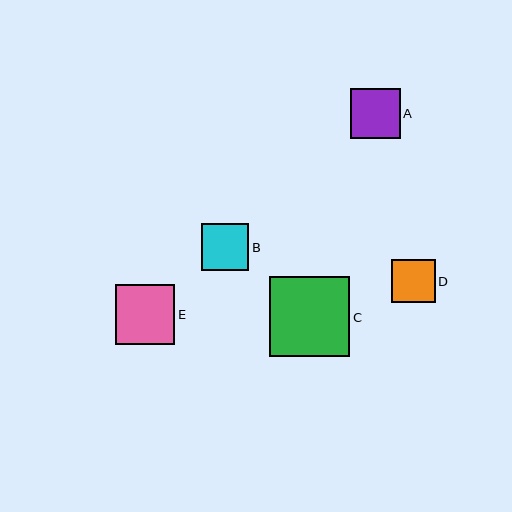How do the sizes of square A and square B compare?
Square A and square B are approximately the same size.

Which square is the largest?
Square C is the largest with a size of approximately 81 pixels.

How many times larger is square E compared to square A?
Square E is approximately 1.2 times the size of square A.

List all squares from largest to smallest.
From largest to smallest: C, E, A, B, D.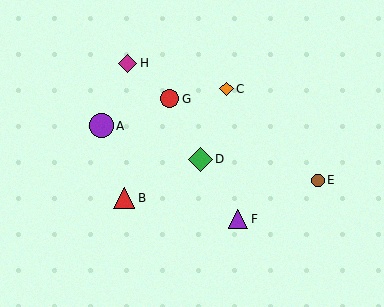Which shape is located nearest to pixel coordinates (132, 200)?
The red triangle (labeled B) at (124, 198) is nearest to that location.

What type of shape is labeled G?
Shape G is a red circle.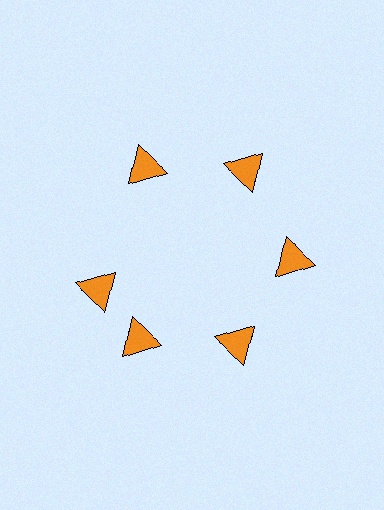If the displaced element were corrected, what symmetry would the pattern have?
It would have 6-fold rotational symmetry — the pattern would map onto itself every 60 degrees.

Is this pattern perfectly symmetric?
No. The 6 orange triangles are arranged in a ring, but one element near the 9 o'clock position is rotated out of alignment along the ring, breaking the 6-fold rotational symmetry.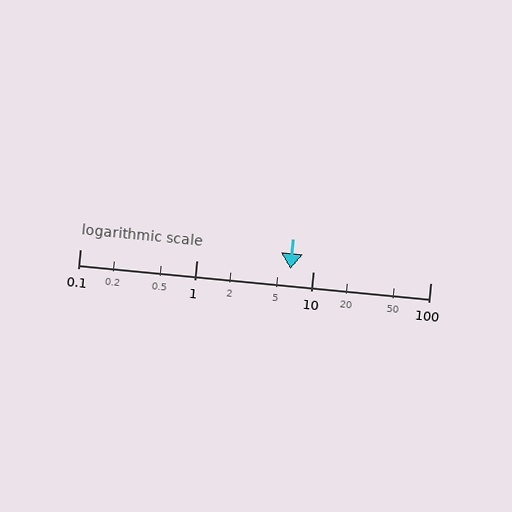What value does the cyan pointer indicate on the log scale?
The pointer indicates approximately 6.3.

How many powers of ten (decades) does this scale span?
The scale spans 3 decades, from 0.1 to 100.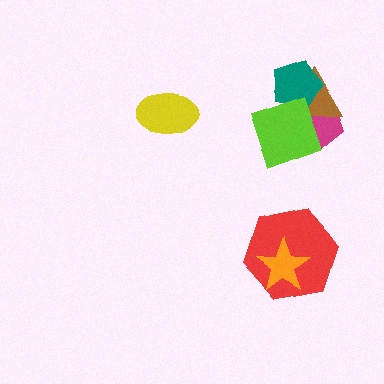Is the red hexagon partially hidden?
Yes, it is partially covered by another shape.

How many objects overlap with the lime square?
3 objects overlap with the lime square.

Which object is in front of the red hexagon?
The orange star is in front of the red hexagon.